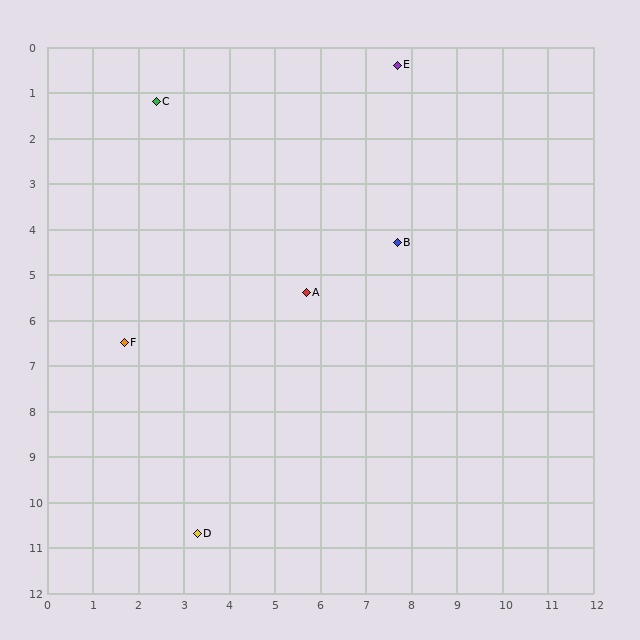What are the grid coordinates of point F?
Point F is at approximately (1.7, 6.5).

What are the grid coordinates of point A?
Point A is at approximately (5.7, 5.4).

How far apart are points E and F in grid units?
Points E and F are about 8.6 grid units apart.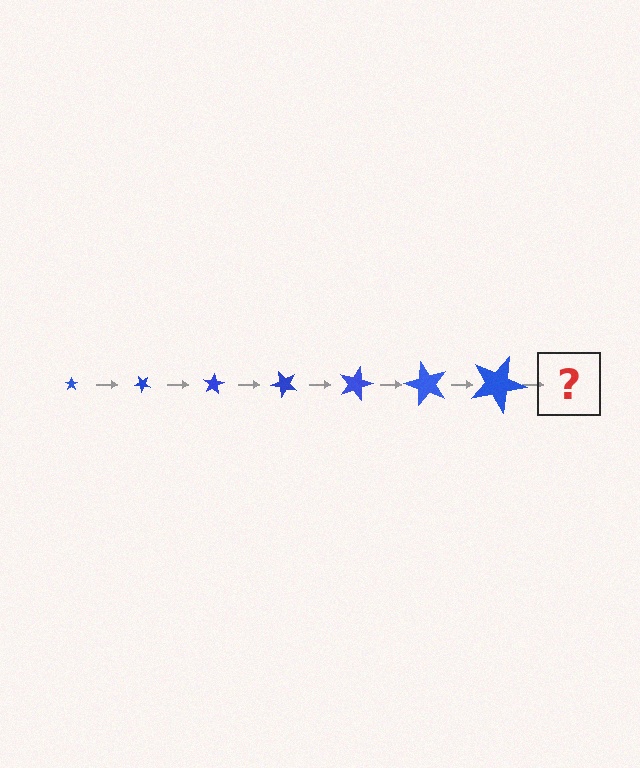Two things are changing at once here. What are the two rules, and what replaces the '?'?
The two rules are that the star grows larger each step and it rotates 40 degrees each step. The '?' should be a star, larger than the previous one and rotated 280 degrees from the start.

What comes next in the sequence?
The next element should be a star, larger than the previous one and rotated 280 degrees from the start.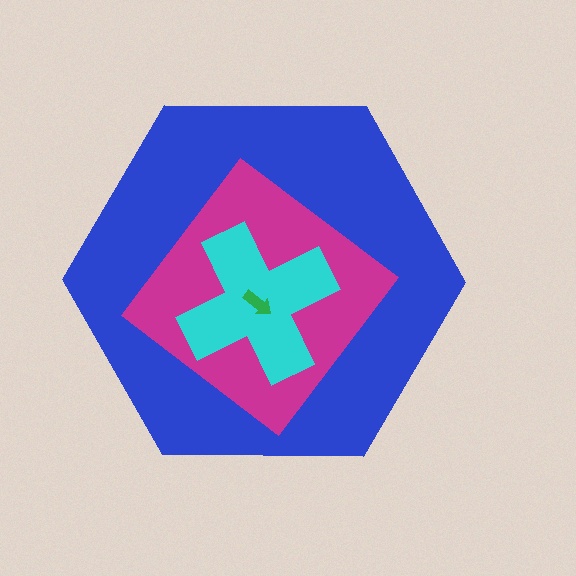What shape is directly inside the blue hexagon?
The magenta diamond.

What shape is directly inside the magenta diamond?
The cyan cross.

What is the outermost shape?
The blue hexagon.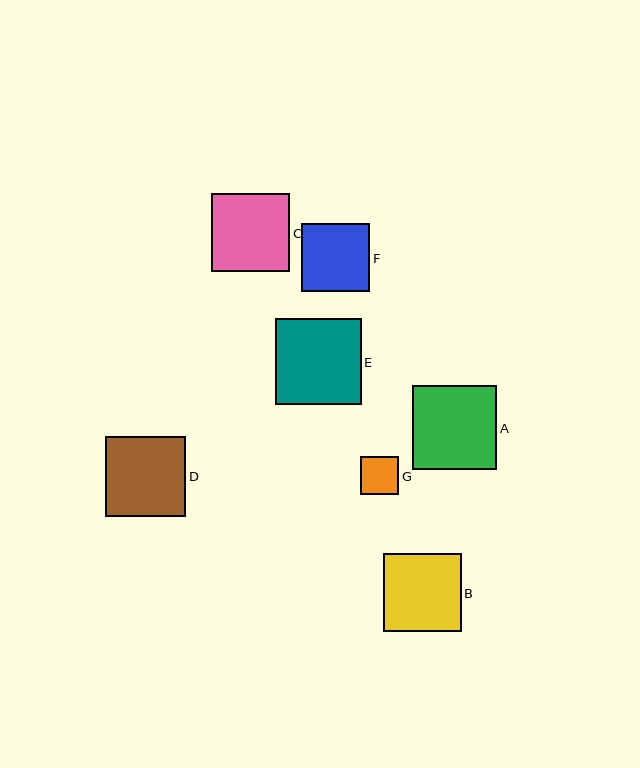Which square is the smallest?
Square G is the smallest with a size of approximately 38 pixels.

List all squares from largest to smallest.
From largest to smallest: E, A, D, C, B, F, G.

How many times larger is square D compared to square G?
Square D is approximately 2.1 times the size of square G.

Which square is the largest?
Square E is the largest with a size of approximately 86 pixels.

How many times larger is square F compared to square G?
Square F is approximately 1.8 times the size of square G.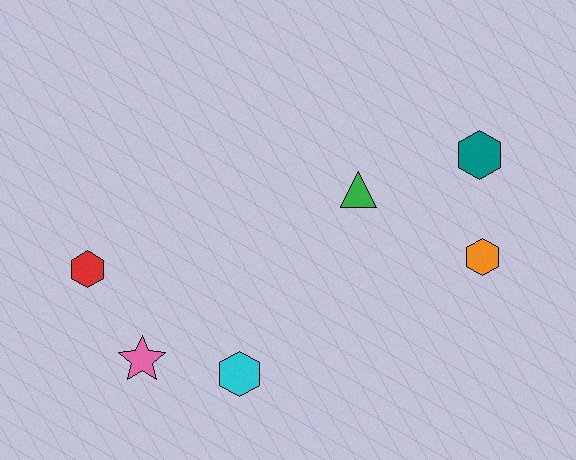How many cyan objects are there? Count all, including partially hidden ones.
There is 1 cyan object.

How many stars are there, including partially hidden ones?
There is 1 star.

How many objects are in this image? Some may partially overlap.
There are 6 objects.